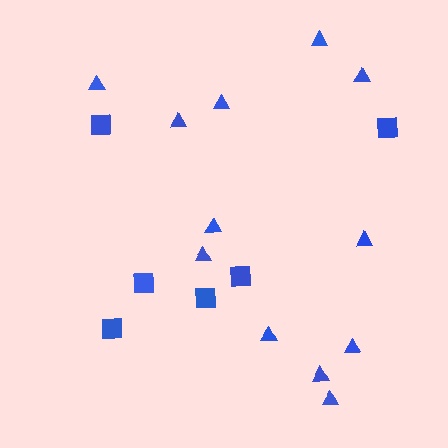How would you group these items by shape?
There are 2 groups: one group of squares (6) and one group of triangles (12).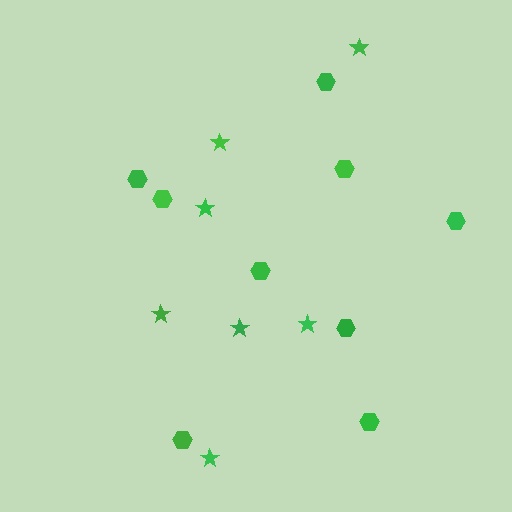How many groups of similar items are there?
There are 2 groups: one group of stars (7) and one group of hexagons (9).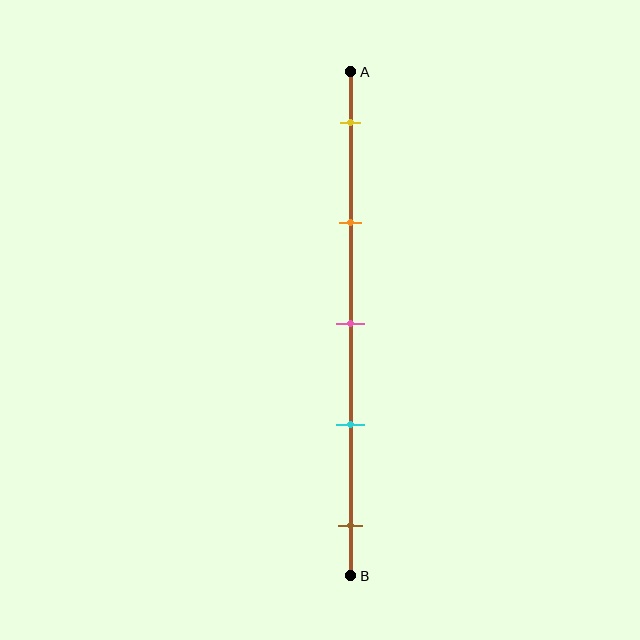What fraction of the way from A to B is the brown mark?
The brown mark is approximately 90% (0.9) of the way from A to B.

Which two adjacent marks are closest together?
The pink and cyan marks are the closest adjacent pair.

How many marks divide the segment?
There are 5 marks dividing the segment.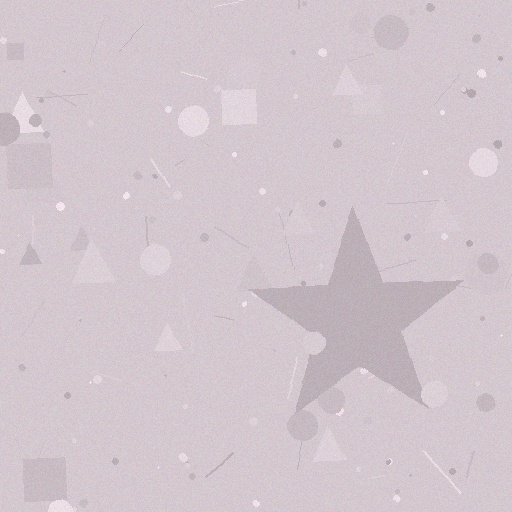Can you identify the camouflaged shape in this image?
The camouflaged shape is a star.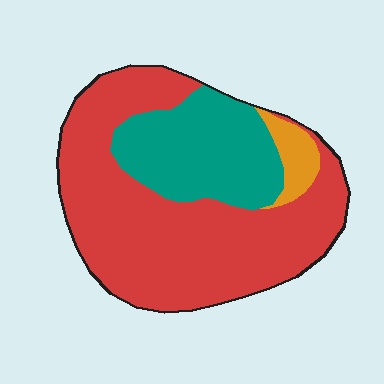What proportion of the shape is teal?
Teal covers 28% of the shape.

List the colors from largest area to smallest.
From largest to smallest: red, teal, orange.